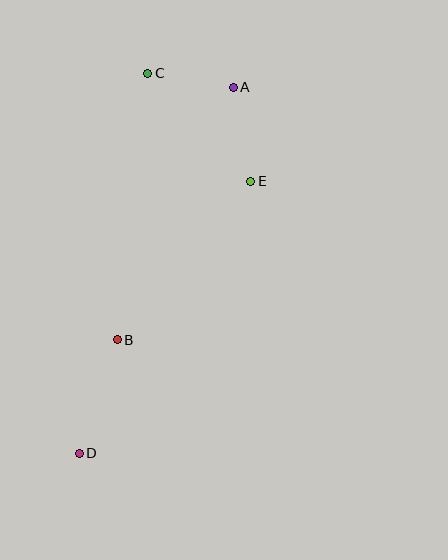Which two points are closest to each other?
Points A and C are closest to each other.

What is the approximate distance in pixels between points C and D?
The distance between C and D is approximately 386 pixels.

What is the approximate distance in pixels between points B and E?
The distance between B and E is approximately 207 pixels.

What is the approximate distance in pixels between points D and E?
The distance between D and E is approximately 321 pixels.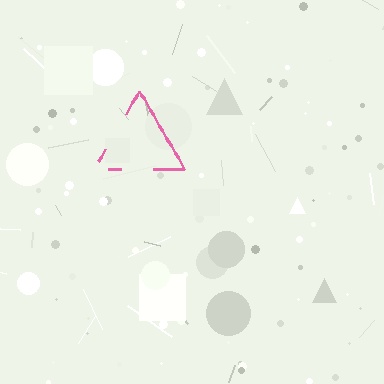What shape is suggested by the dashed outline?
The dashed outline suggests a triangle.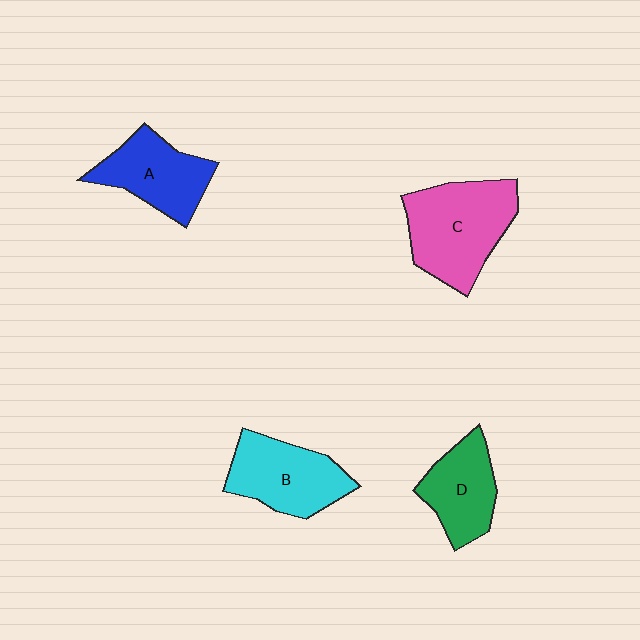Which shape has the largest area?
Shape C (pink).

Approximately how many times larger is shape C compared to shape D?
Approximately 1.5 times.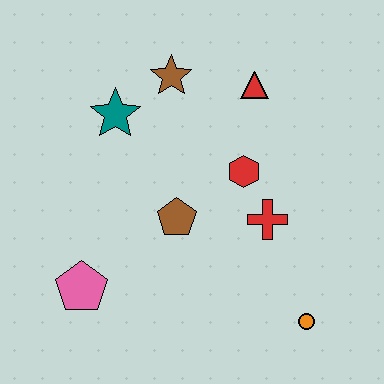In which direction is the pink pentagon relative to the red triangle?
The pink pentagon is below the red triangle.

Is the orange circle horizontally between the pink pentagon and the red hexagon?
No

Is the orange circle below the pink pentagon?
Yes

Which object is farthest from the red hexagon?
The pink pentagon is farthest from the red hexagon.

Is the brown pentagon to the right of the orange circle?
No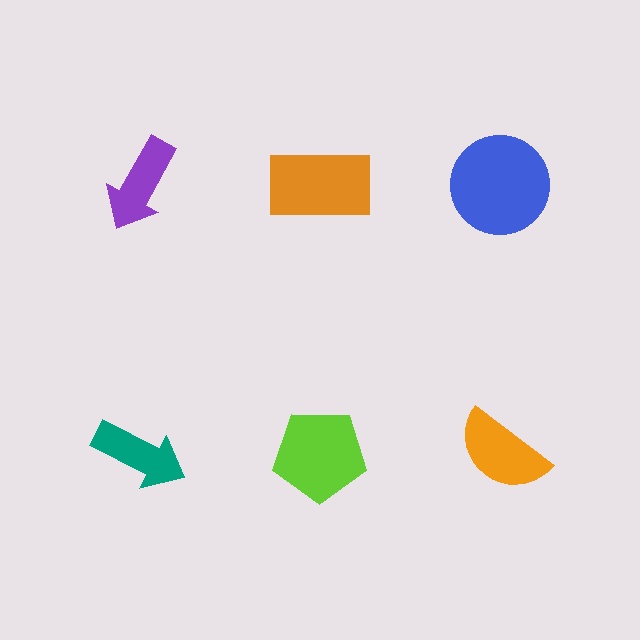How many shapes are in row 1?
3 shapes.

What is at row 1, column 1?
A purple arrow.